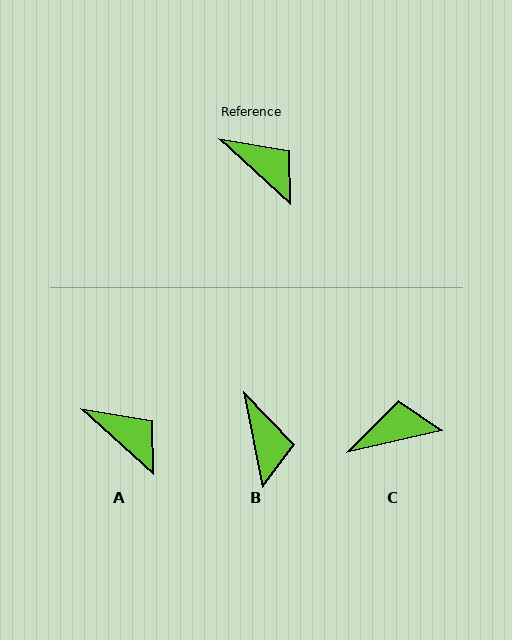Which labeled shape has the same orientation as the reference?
A.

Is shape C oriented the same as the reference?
No, it is off by about 55 degrees.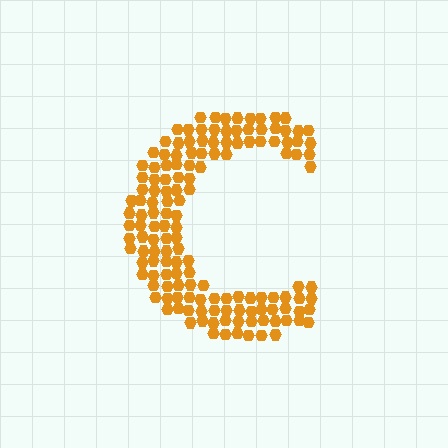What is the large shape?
The large shape is the letter C.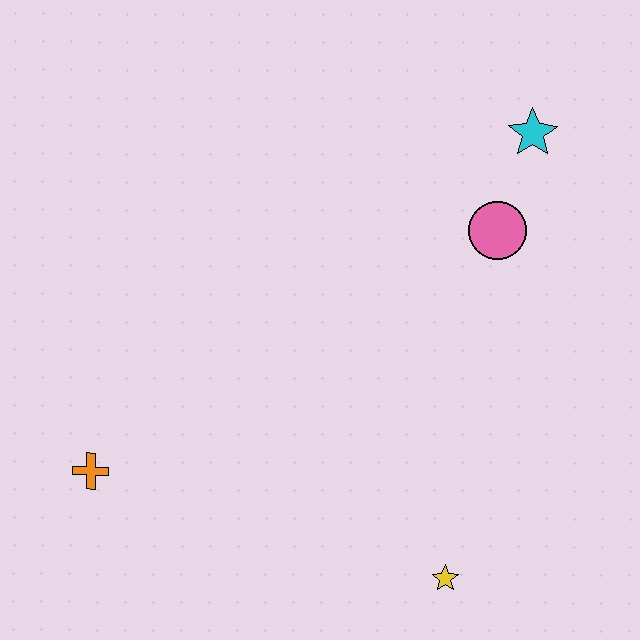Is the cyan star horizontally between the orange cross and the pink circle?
No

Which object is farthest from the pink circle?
The orange cross is farthest from the pink circle.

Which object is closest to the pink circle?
The cyan star is closest to the pink circle.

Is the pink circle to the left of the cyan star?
Yes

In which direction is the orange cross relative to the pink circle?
The orange cross is to the left of the pink circle.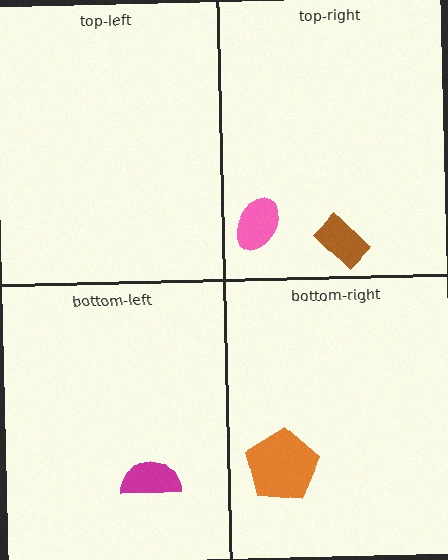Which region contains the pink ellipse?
The top-right region.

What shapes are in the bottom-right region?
The orange pentagon.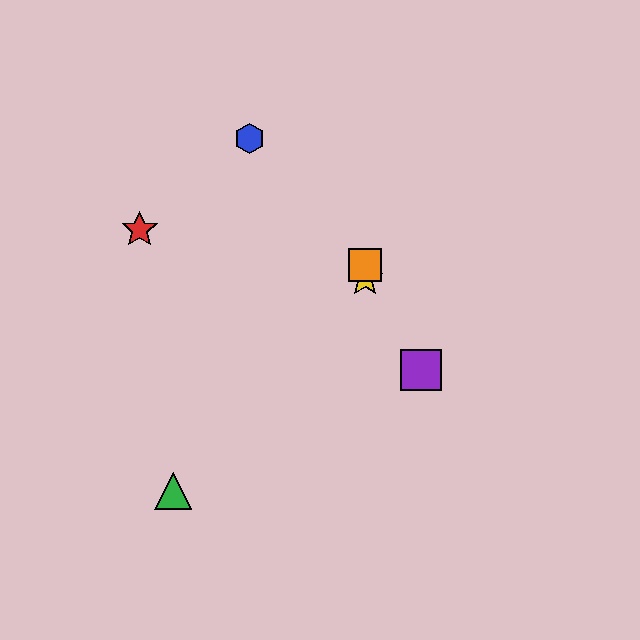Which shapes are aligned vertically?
The yellow star, the orange square are aligned vertically.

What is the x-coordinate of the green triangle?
The green triangle is at x≈173.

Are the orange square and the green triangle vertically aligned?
No, the orange square is at x≈365 and the green triangle is at x≈173.